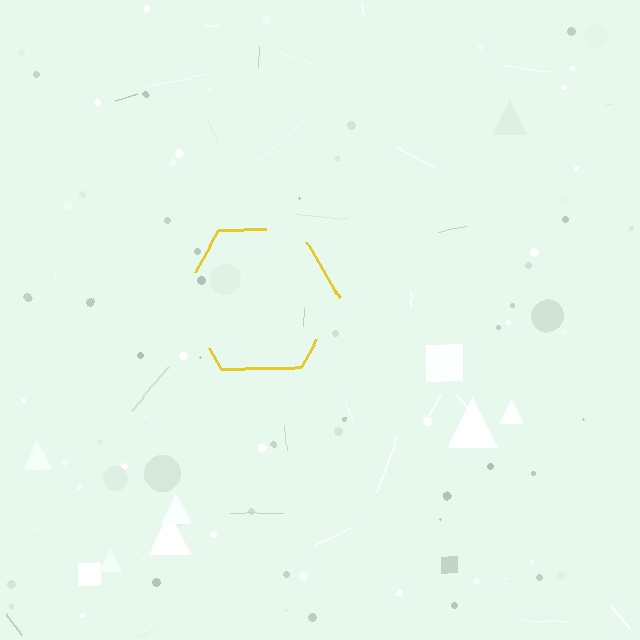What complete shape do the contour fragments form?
The contour fragments form a hexagon.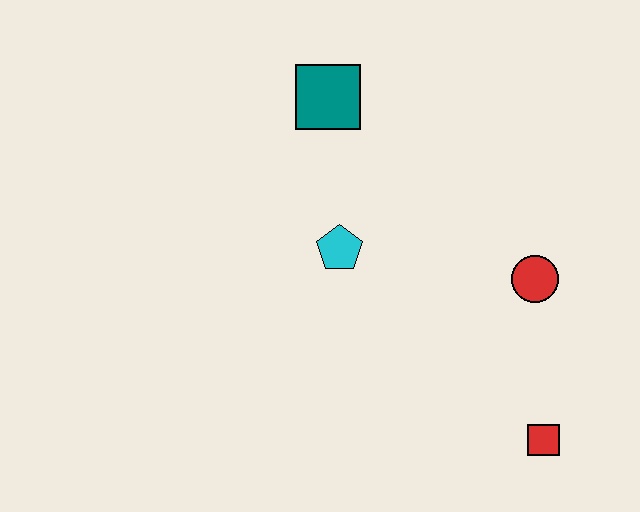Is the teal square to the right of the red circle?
No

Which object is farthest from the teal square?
The red square is farthest from the teal square.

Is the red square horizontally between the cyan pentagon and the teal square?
No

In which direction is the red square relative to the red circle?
The red square is below the red circle.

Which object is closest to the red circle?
The red square is closest to the red circle.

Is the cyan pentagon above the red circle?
Yes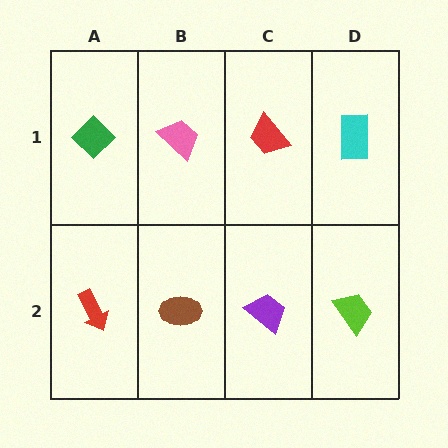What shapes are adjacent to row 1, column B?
A brown ellipse (row 2, column B), a green diamond (row 1, column A), a red trapezoid (row 1, column C).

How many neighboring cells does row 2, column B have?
3.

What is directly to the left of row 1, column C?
A pink trapezoid.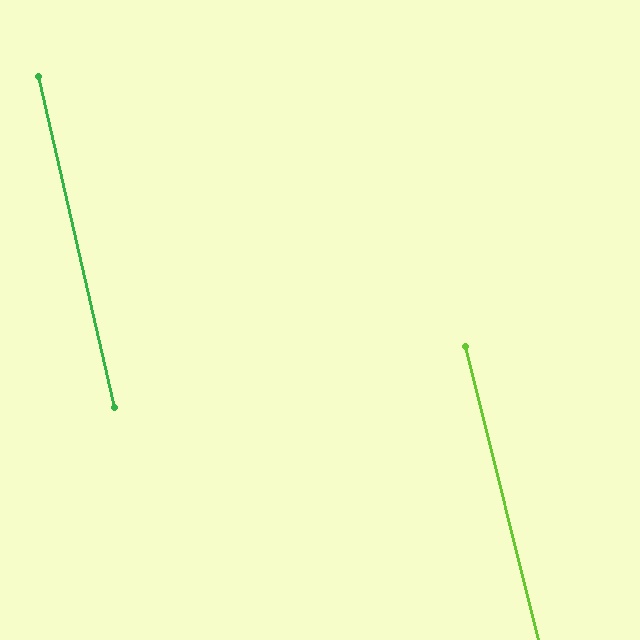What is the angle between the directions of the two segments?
Approximately 1 degree.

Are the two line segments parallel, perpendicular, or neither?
Parallel — their directions differ by only 1.2°.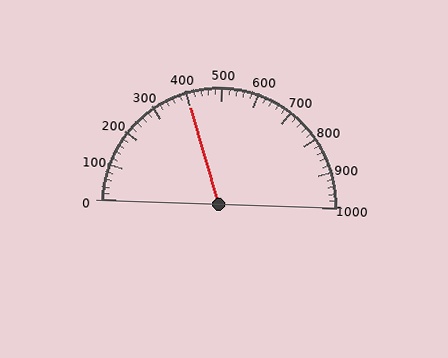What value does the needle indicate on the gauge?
The needle indicates approximately 400.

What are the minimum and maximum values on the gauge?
The gauge ranges from 0 to 1000.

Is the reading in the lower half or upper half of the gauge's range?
The reading is in the lower half of the range (0 to 1000).